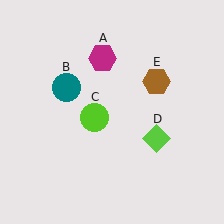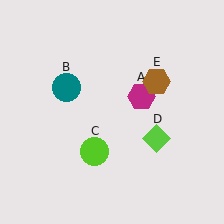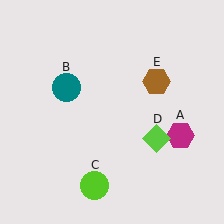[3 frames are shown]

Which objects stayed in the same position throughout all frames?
Teal circle (object B) and lime diamond (object D) and brown hexagon (object E) remained stationary.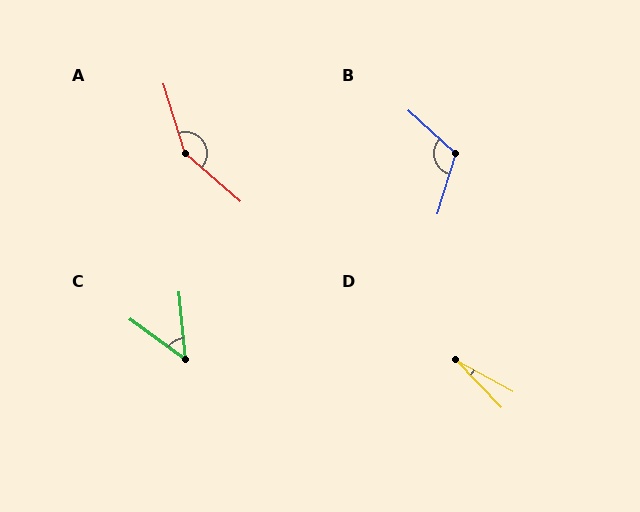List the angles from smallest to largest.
D (18°), C (48°), B (116°), A (148°).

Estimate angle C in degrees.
Approximately 48 degrees.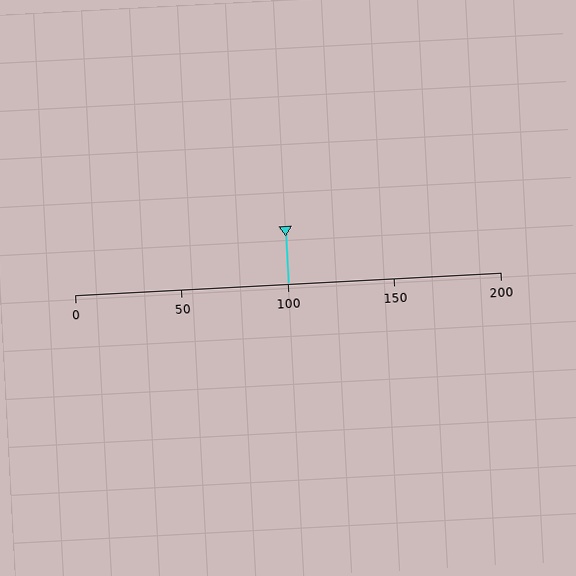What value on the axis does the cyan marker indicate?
The marker indicates approximately 100.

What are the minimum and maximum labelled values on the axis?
The axis runs from 0 to 200.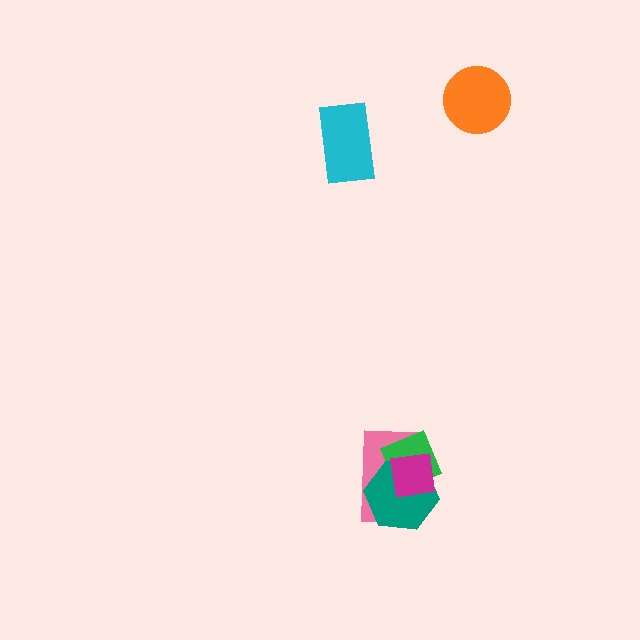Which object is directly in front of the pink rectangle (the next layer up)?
The green diamond is directly in front of the pink rectangle.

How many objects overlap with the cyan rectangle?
0 objects overlap with the cyan rectangle.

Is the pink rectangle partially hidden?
Yes, it is partially covered by another shape.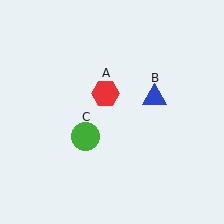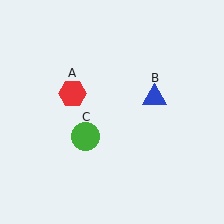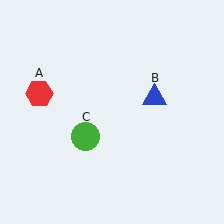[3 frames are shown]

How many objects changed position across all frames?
1 object changed position: red hexagon (object A).